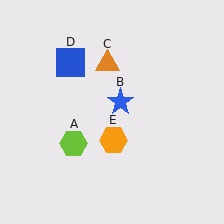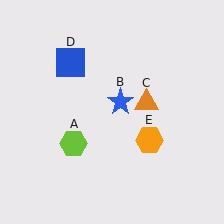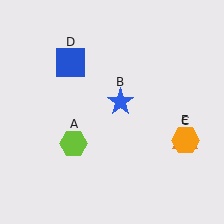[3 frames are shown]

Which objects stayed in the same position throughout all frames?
Lime hexagon (object A) and blue star (object B) and blue square (object D) remained stationary.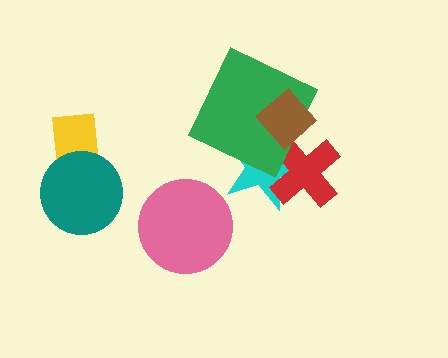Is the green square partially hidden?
Yes, it is partially covered by another shape.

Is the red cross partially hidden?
Yes, it is partially covered by another shape.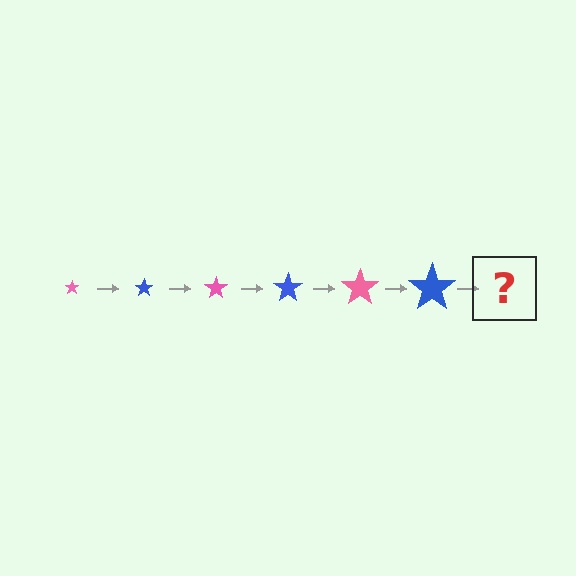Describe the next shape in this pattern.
It should be a pink star, larger than the previous one.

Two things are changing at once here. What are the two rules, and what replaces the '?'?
The two rules are that the star grows larger each step and the color cycles through pink and blue. The '?' should be a pink star, larger than the previous one.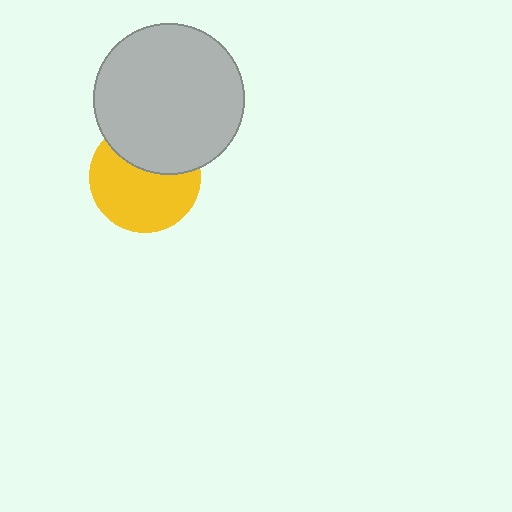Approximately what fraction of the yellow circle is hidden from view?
Roughly 36% of the yellow circle is hidden behind the light gray circle.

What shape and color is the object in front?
The object in front is a light gray circle.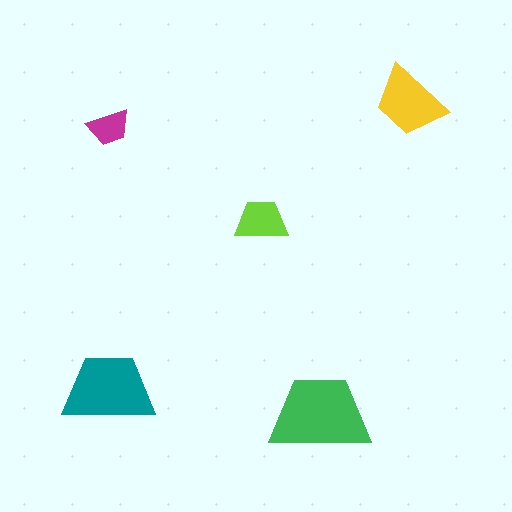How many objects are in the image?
There are 5 objects in the image.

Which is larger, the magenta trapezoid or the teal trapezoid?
The teal one.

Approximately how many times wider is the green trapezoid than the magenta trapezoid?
About 2.5 times wider.